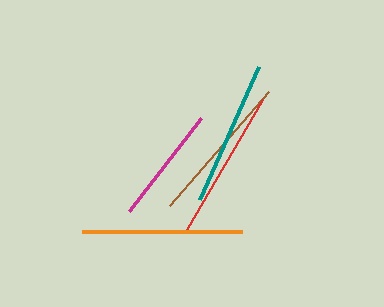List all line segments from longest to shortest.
From longest to shortest: orange, red, brown, teal, magenta.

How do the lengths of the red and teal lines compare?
The red and teal lines are approximately the same length.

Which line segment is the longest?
The orange line is the longest at approximately 160 pixels.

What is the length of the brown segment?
The brown segment is approximately 151 pixels long.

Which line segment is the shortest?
The magenta line is the shortest at approximately 118 pixels.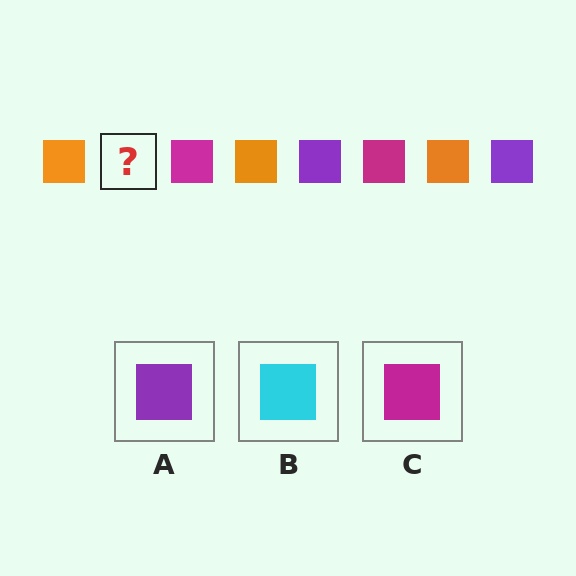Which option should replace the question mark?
Option A.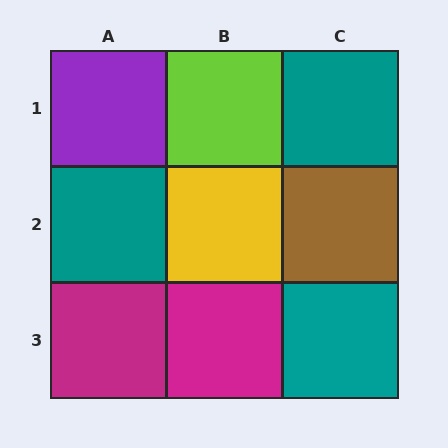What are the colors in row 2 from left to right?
Teal, yellow, brown.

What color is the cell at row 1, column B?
Lime.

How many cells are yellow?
1 cell is yellow.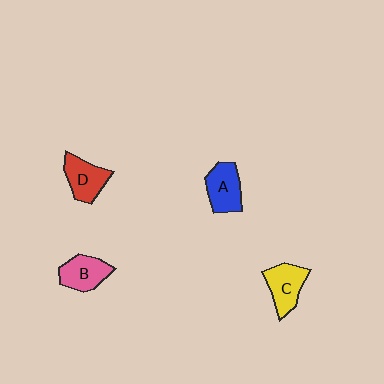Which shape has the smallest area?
Shape B (pink).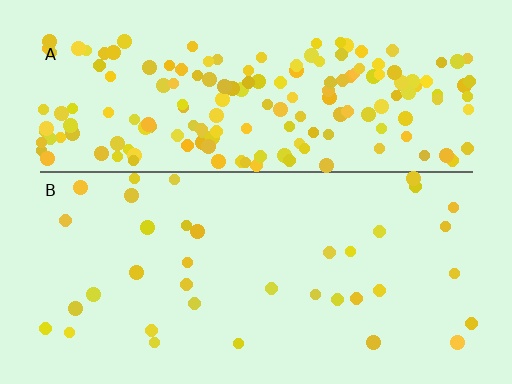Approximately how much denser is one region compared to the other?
Approximately 5.0× — region A over region B.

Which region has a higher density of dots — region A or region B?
A (the top).